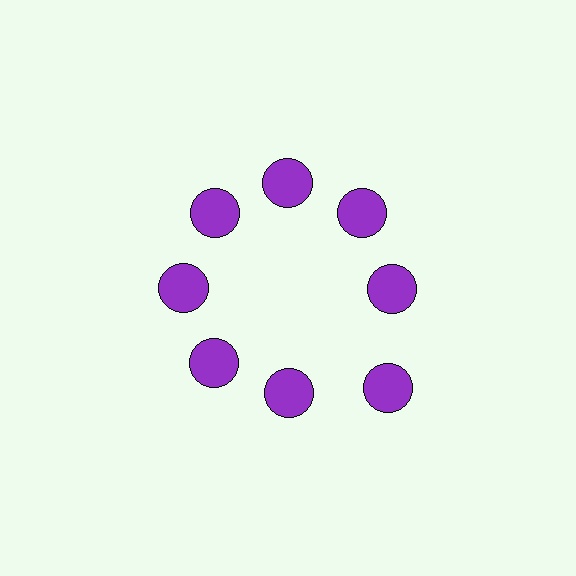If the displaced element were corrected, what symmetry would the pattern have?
It would have 8-fold rotational symmetry — the pattern would map onto itself every 45 degrees.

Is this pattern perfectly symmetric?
No. The 8 purple circles are arranged in a ring, but one element near the 4 o'clock position is pushed outward from the center, breaking the 8-fold rotational symmetry.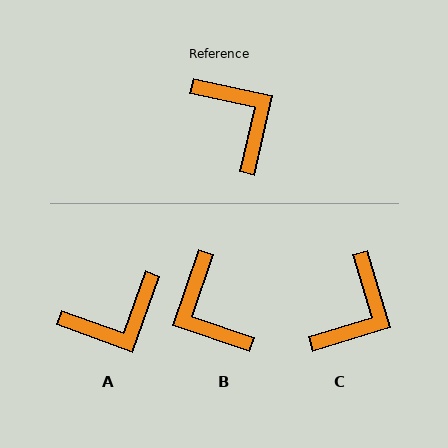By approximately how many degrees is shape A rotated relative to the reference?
Approximately 97 degrees clockwise.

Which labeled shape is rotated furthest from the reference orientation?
B, about 174 degrees away.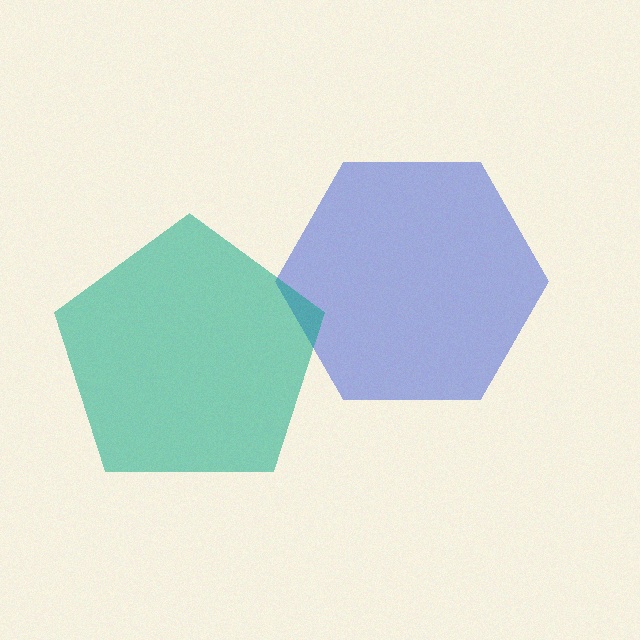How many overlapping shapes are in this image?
There are 2 overlapping shapes in the image.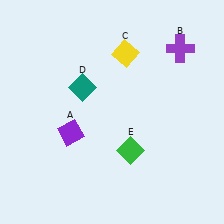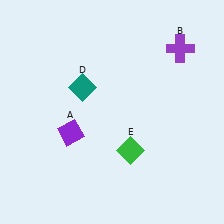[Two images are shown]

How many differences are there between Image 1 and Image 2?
There is 1 difference between the two images.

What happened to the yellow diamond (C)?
The yellow diamond (C) was removed in Image 2. It was in the top-right area of Image 1.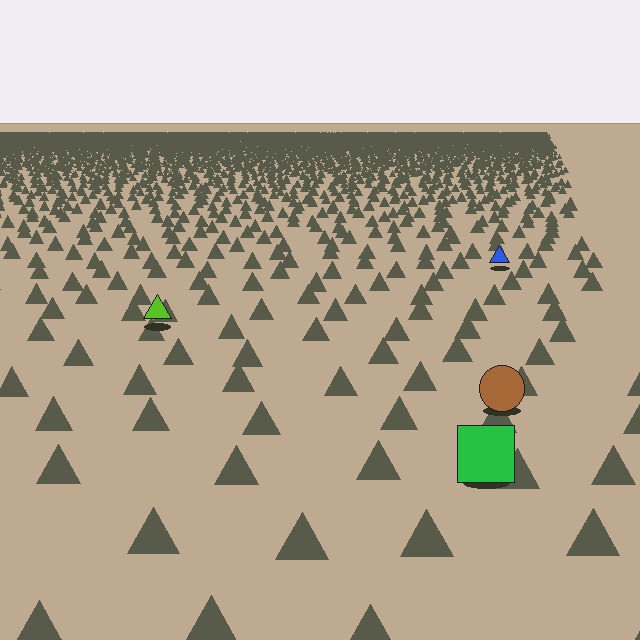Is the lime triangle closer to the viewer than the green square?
No. The green square is closer — you can tell from the texture gradient: the ground texture is coarser near it.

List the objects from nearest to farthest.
From nearest to farthest: the green square, the brown circle, the lime triangle, the blue triangle.